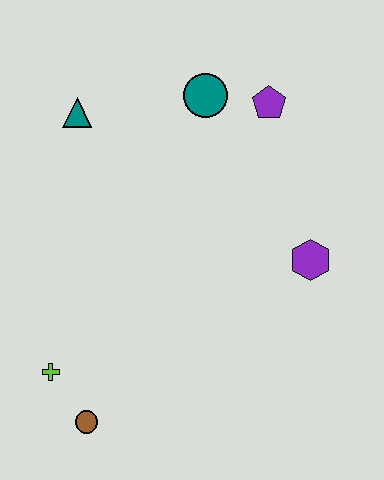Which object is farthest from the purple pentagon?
The brown circle is farthest from the purple pentagon.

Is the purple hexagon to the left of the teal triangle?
No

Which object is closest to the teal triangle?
The teal circle is closest to the teal triangle.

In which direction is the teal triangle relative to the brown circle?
The teal triangle is above the brown circle.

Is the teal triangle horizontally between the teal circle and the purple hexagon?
No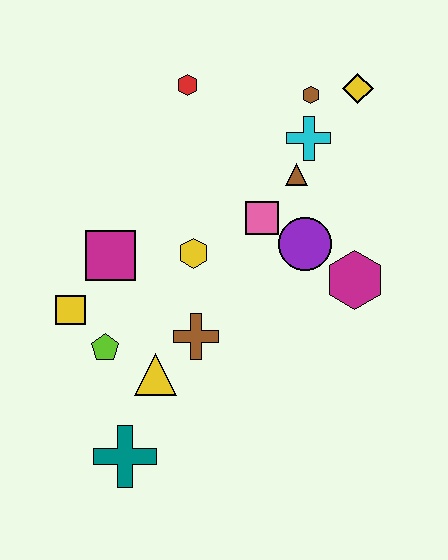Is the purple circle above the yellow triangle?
Yes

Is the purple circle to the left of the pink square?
No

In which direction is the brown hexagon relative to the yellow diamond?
The brown hexagon is to the left of the yellow diamond.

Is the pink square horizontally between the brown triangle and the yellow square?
Yes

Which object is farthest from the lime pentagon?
The yellow diamond is farthest from the lime pentagon.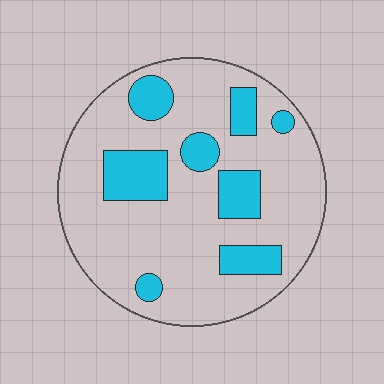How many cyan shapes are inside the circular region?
8.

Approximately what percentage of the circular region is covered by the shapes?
Approximately 20%.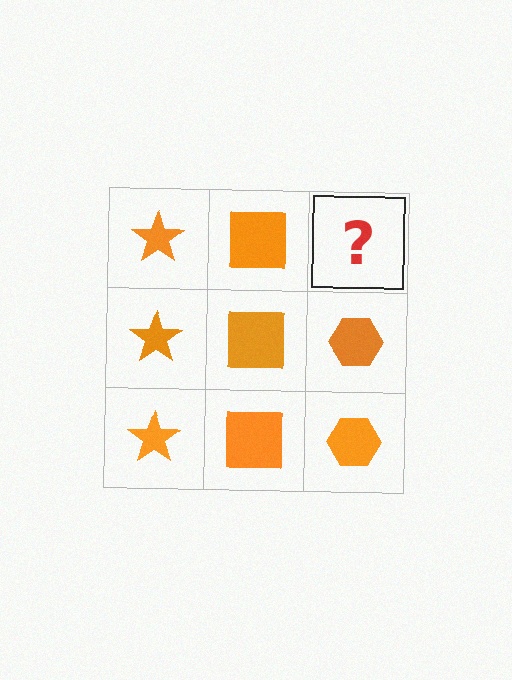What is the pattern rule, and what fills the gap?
The rule is that each column has a consistent shape. The gap should be filled with an orange hexagon.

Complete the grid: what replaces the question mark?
The question mark should be replaced with an orange hexagon.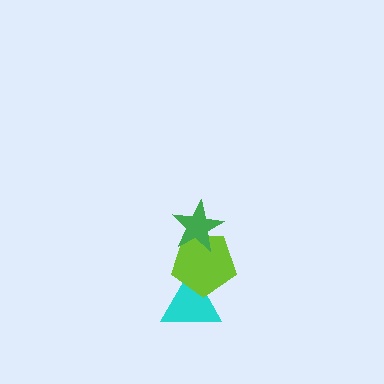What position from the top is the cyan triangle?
The cyan triangle is 3rd from the top.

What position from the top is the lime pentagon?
The lime pentagon is 2nd from the top.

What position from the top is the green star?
The green star is 1st from the top.